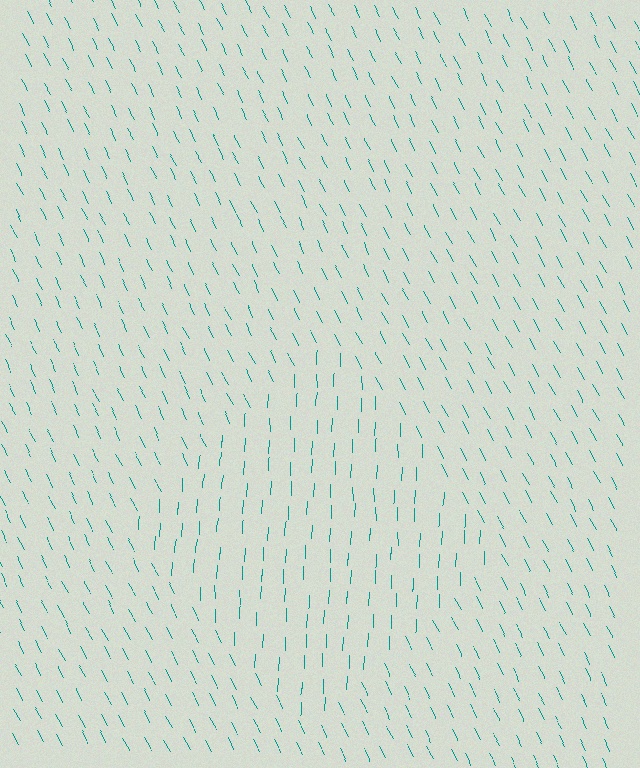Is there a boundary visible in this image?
Yes, there is a texture boundary formed by a change in line orientation.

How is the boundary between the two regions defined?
The boundary is defined purely by a change in line orientation (approximately 31 degrees difference). All lines are the same color and thickness.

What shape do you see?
I see a diamond.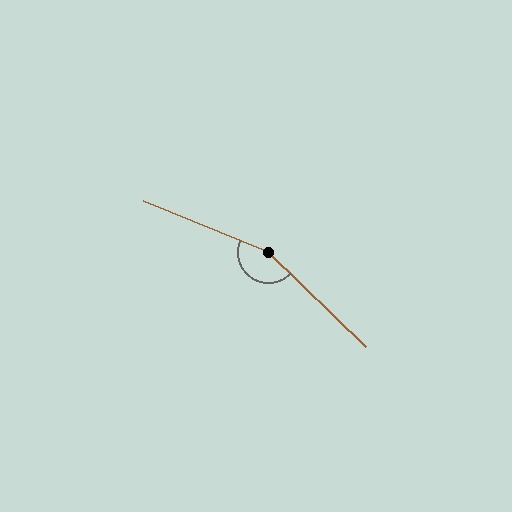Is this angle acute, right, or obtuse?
It is obtuse.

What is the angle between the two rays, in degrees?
Approximately 159 degrees.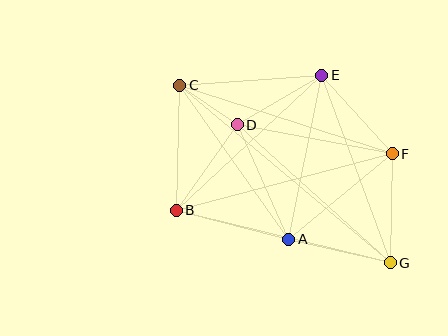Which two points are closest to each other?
Points C and D are closest to each other.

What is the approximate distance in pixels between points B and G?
The distance between B and G is approximately 221 pixels.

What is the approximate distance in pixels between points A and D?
The distance between A and D is approximately 125 pixels.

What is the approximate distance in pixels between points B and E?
The distance between B and E is approximately 198 pixels.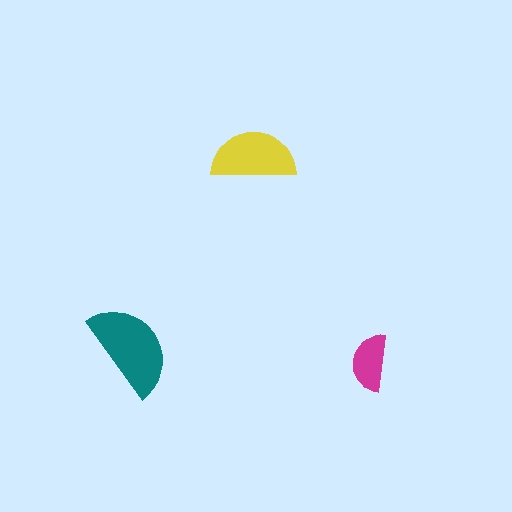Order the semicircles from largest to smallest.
the teal one, the yellow one, the magenta one.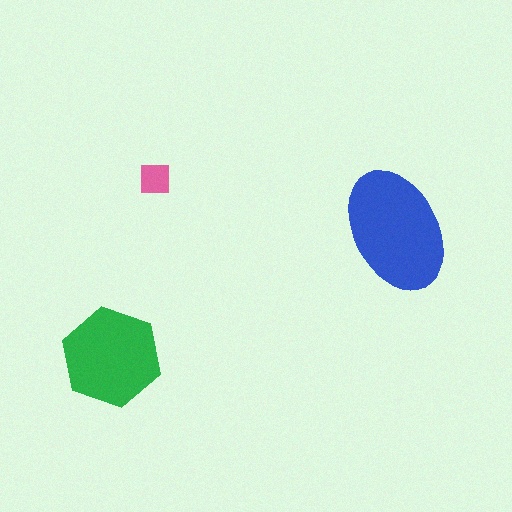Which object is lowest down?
The green hexagon is bottommost.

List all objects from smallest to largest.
The pink square, the green hexagon, the blue ellipse.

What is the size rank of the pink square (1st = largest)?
3rd.